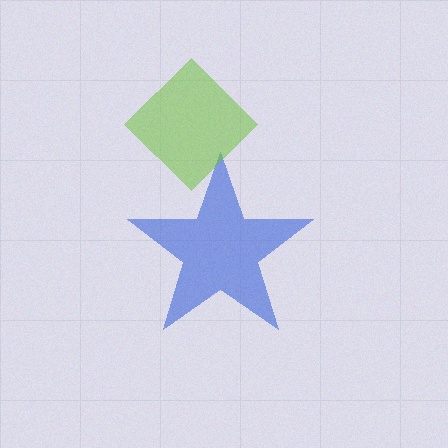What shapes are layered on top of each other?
The layered shapes are: a blue star, a lime diamond.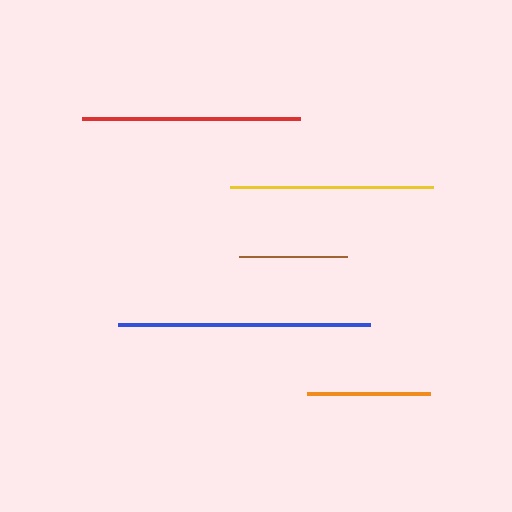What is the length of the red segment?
The red segment is approximately 219 pixels long.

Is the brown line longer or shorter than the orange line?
The orange line is longer than the brown line.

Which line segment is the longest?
The blue line is the longest at approximately 252 pixels.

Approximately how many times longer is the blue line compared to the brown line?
The blue line is approximately 2.3 times the length of the brown line.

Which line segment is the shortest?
The brown line is the shortest at approximately 108 pixels.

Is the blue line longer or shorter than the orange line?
The blue line is longer than the orange line.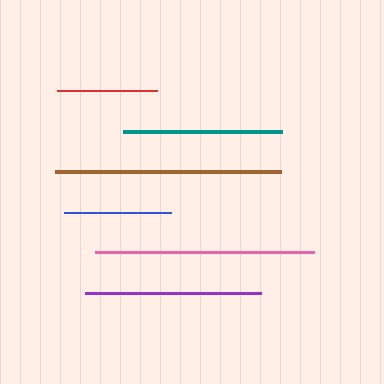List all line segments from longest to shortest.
From longest to shortest: brown, pink, purple, teal, blue, red.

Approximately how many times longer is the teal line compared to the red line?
The teal line is approximately 1.6 times the length of the red line.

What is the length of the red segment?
The red segment is approximately 100 pixels long.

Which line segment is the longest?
The brown line is the longest at approximately 226 pixels.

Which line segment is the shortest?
The red line is the shortest at approximately 100 pixels.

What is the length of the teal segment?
The teal segment is approximately 159 pixels long.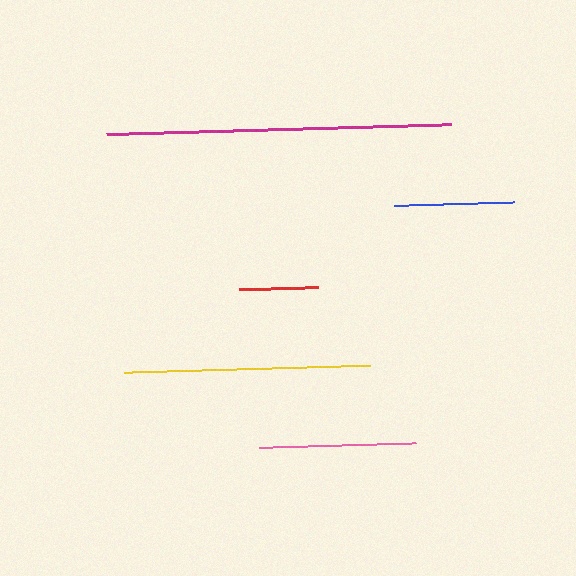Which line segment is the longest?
The magenta line is the longest at approximately 344 pixels.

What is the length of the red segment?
The red segment is approximately 78 pixels long.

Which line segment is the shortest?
The red line is the shortest at approximately 78 pixels.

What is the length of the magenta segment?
The magenta segment is approximately 344 pixels long.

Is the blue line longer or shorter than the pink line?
The pink line is longer than the blue line.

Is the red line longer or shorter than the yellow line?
The yellow line is longer than the red line.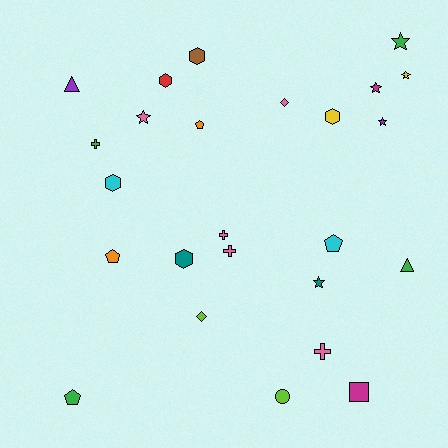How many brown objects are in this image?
There is 1 brown object.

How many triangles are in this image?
There are 2 triangles.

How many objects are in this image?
There are 25 objects.